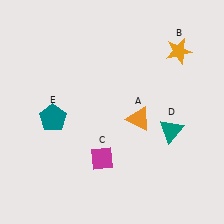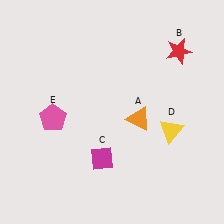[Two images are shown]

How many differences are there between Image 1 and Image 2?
There are 3 differences between the two images.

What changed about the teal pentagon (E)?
In Image 1, E is teal. In Image 2, it changed to pink.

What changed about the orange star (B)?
In Image 1, B is orange. In Image 2, it changed to red.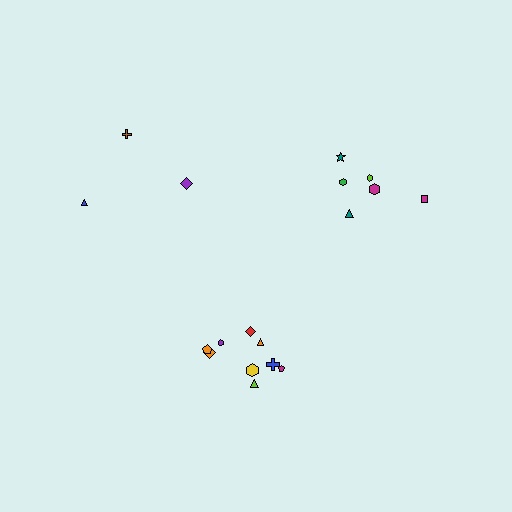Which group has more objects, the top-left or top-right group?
The top-right group.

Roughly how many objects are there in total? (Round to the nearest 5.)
Roughly 20 objects in total.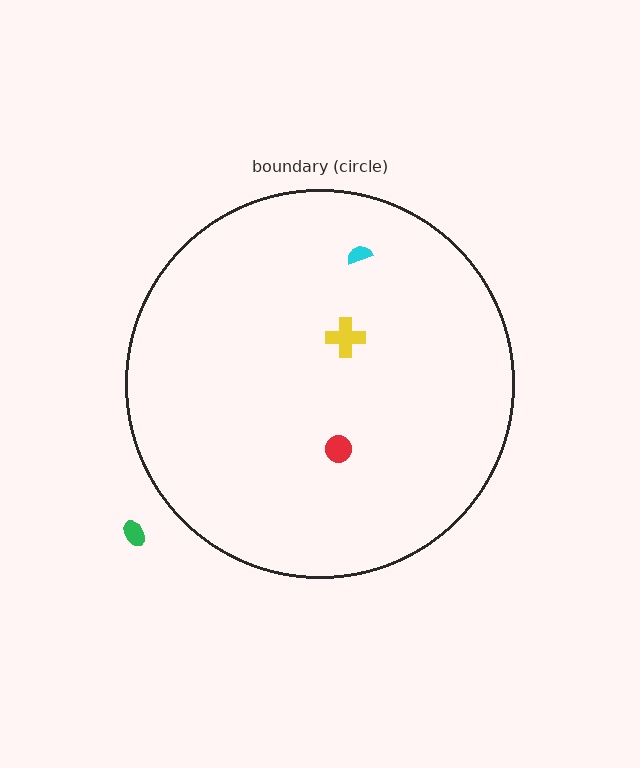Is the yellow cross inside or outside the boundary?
Inside.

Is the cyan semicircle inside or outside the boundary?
Inside.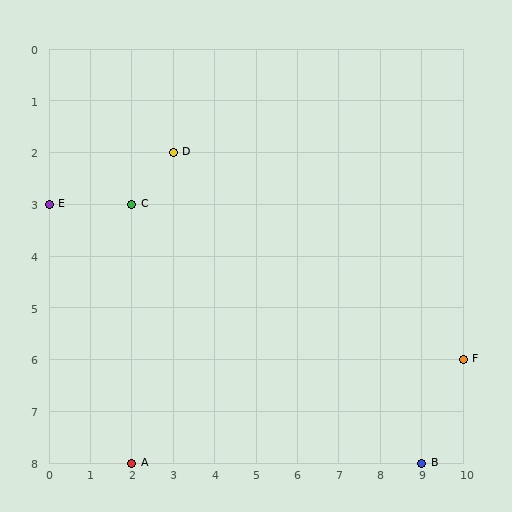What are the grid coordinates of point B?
Point B is at grid coordinates (9, 8).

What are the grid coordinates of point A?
Point A is at grid coordinates (2, 8).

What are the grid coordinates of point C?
Point C is at grid coordinates (2, 3).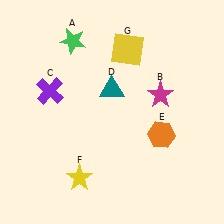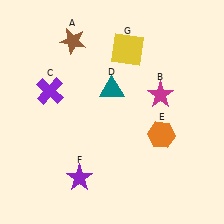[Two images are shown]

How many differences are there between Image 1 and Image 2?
There are 2 differences between the two images.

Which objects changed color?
A changed from green to brown. F changed from yellow to purple.